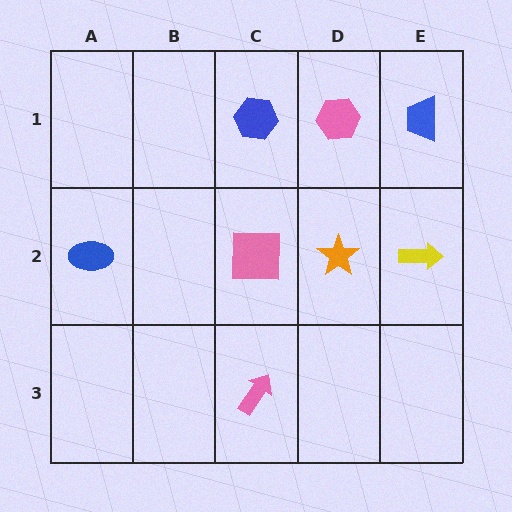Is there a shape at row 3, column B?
No, that cell is empty.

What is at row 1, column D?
A pink hexagon.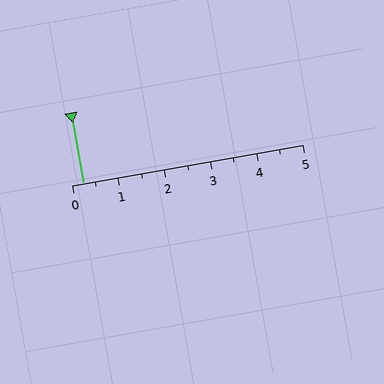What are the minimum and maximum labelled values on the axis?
The axis runs from 0 to 5.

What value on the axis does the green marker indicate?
The marker indicates approximately 0.2.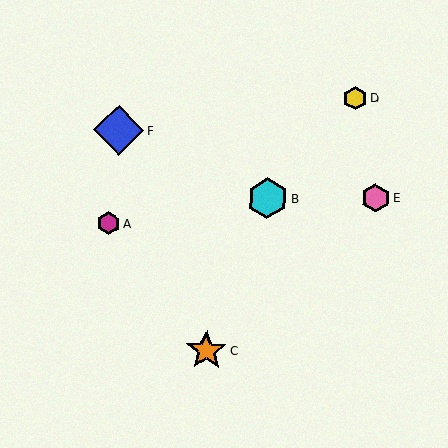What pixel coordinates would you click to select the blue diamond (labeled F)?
Click at (119, 130) to select the blue diamond F.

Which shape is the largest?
The blue diamond (labeled F) is the largest.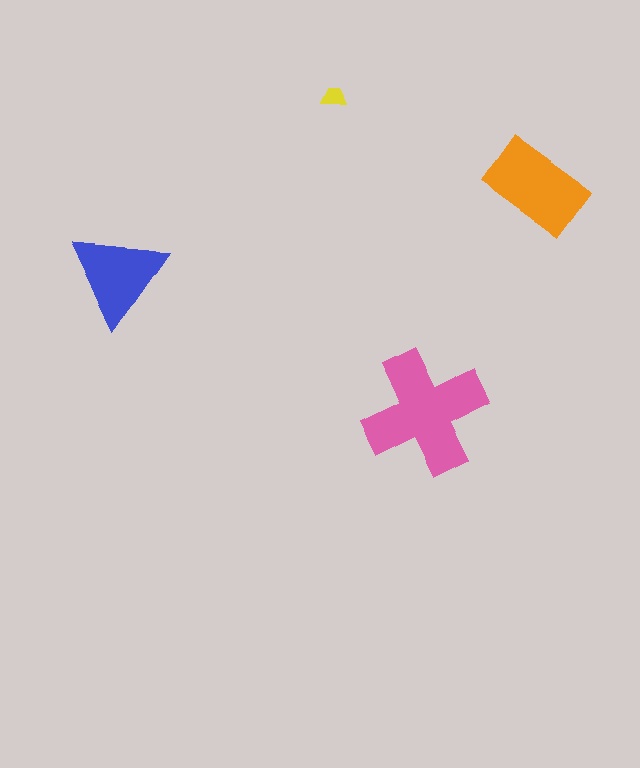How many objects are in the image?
There are 4 objects in the image.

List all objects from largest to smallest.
The pink cross, the orange rectangle, the blue triangle, the yellow trapezoid.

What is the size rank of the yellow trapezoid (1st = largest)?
4th.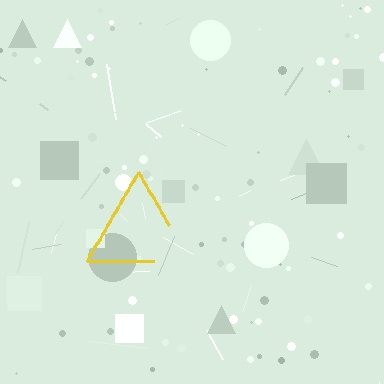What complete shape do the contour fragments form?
The contour fragments form a triangle.